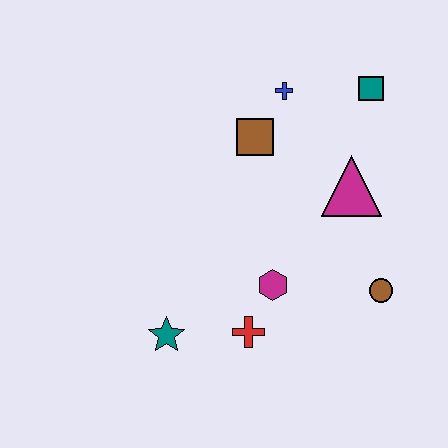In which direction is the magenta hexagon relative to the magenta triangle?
The magenta hexagon is below the magenta triangle.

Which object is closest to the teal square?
The blue cross is closest to the teal square.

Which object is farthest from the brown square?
The teal star is farthest from the brown square.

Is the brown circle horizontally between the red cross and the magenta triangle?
No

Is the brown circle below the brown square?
Yes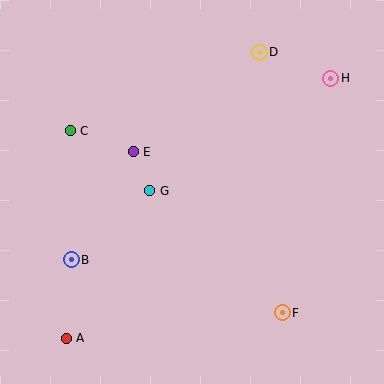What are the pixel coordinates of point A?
Point A is at (66, 338).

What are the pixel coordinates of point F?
Point F is at (282, 313).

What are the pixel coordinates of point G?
Point G is at (150, 191).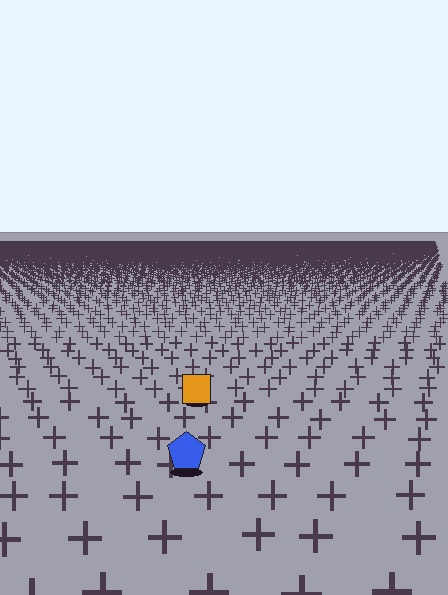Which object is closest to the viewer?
The blue pentagon is closest. The texture marks near it are larger and more spread out.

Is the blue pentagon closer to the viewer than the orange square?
Yes. The blue pentagon is closer — you can tell from the texture gradient: the ground texture is coarser near it.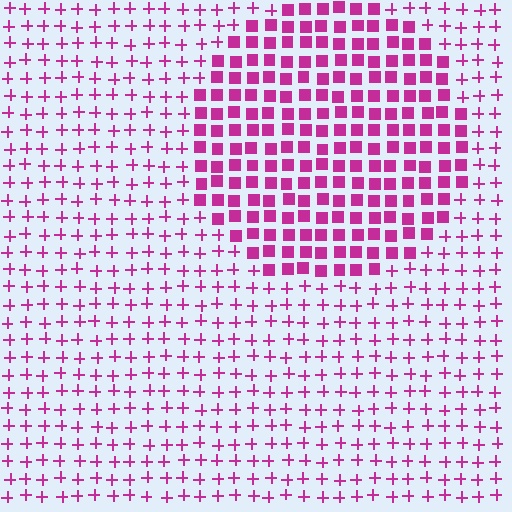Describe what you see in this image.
The image is filled with small magenta elements arranged in a uniform grid. A circle-shaped region contains squares, while the surrounding area contains plus signs. The boundary is defined purely by the change in element shape.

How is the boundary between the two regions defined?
The boundary is defined by a change in element shape: squares inside vs. plus signs outside. All elements share the same color and spacing.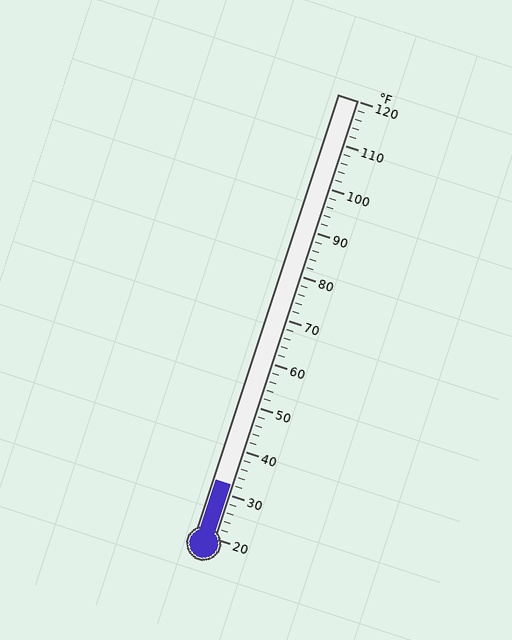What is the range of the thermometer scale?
The thermometer scale ranges from 20°F to 120°F.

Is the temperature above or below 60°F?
The temperature is below 60°F.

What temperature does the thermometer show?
The thermometer shows approximately 32°F.